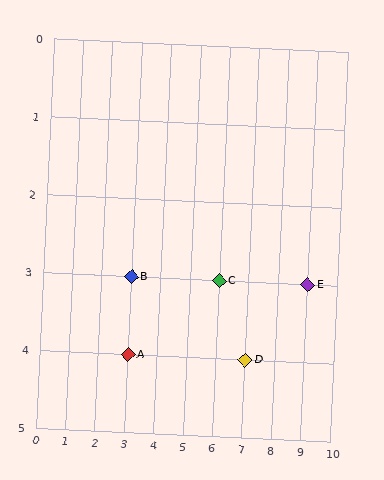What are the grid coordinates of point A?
Point A is at grid coordinates (3, 4).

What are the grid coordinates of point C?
Point C is at grid coordinates (6, 3).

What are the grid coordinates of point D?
Point D is at grid coordinates (7, 4).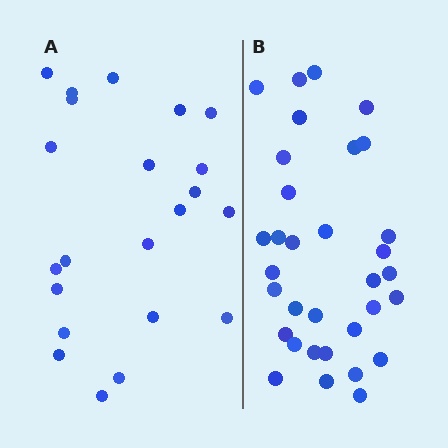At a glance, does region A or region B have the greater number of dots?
Region B (the right region) has more dots.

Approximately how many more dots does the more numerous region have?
Region B has roughly 12 or so more dots than region A.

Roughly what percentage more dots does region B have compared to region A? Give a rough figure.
About 50% more.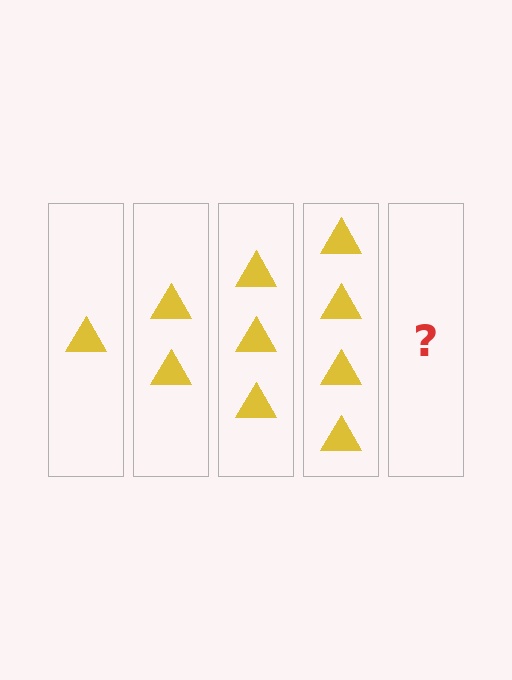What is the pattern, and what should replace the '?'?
The pattern is that each step adds one more triangle. The '?' should be 5 triangles.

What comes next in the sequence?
The next element should be 5 triangles.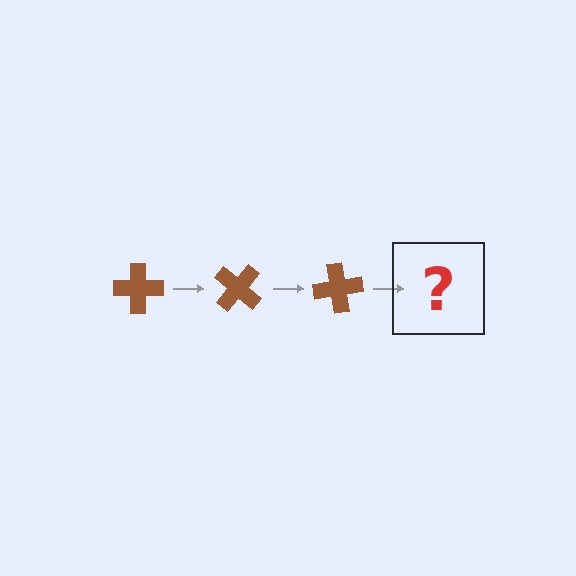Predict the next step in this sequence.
The next step is a brown cross rotated 120 degrees.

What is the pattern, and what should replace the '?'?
The pattern is that the cross rotates 40 degrees each step. The '?' should be a brown cross rotated 120 degrees.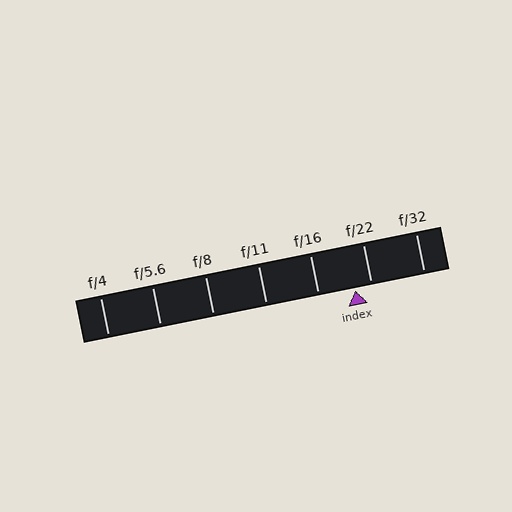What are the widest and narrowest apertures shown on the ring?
The widest aperture shown is f/4 and the narrowest is f/32.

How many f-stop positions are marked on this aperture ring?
There are 7 f-stop positions marked.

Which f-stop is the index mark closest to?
The index mark is closest to f/22.